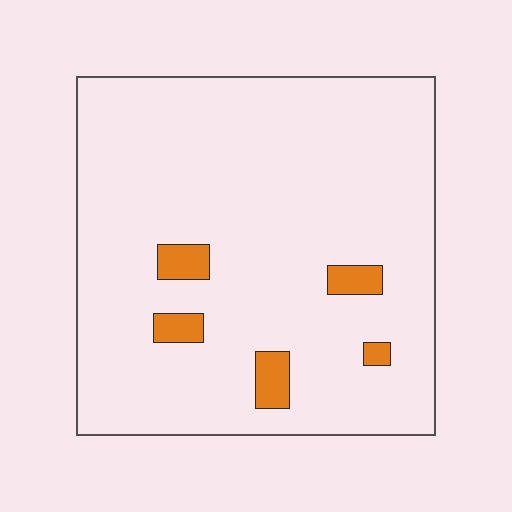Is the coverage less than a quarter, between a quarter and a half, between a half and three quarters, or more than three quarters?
Less than a quarter.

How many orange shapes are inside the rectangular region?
5.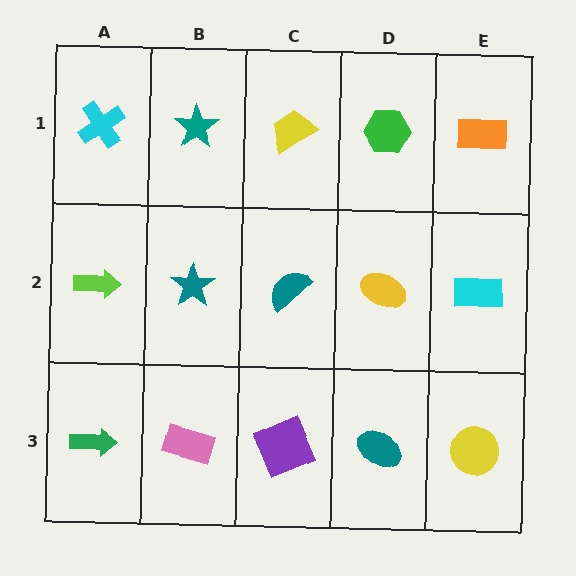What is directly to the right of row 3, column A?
A pink rectangle.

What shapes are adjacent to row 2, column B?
A teal star (row 1, column B), a pink rectangle (row 3, column B), a lime arrow (row 2, column A), a teal semicircle (row 2, column C).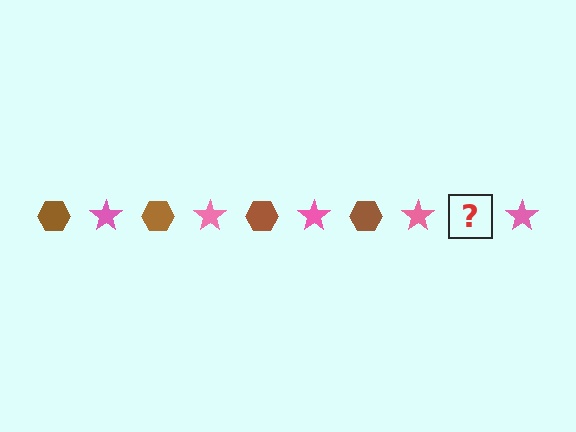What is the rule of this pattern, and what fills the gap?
The rule is that the pattern alternates between brown hexagon and pink star. The gap should be filled with a brown hexagon.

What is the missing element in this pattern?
The missing element is a brown hexagon.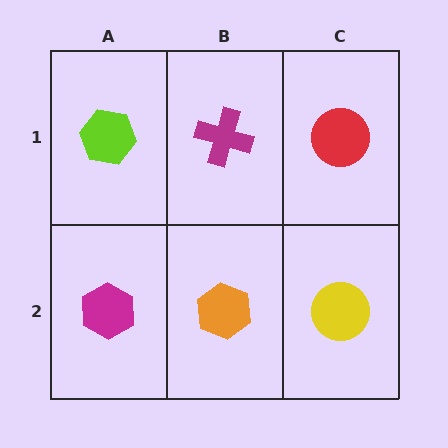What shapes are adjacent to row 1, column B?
An orange hexagon (row 2, column B), a lime hexagon (row 1, column A), a red circle (row 1, column C).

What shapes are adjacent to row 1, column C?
A yellow circle (row 2, column C), a magenta cross (row 1, column B).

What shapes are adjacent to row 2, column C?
A red circle (row 1, column C), an orange hexagon (row 2, column B).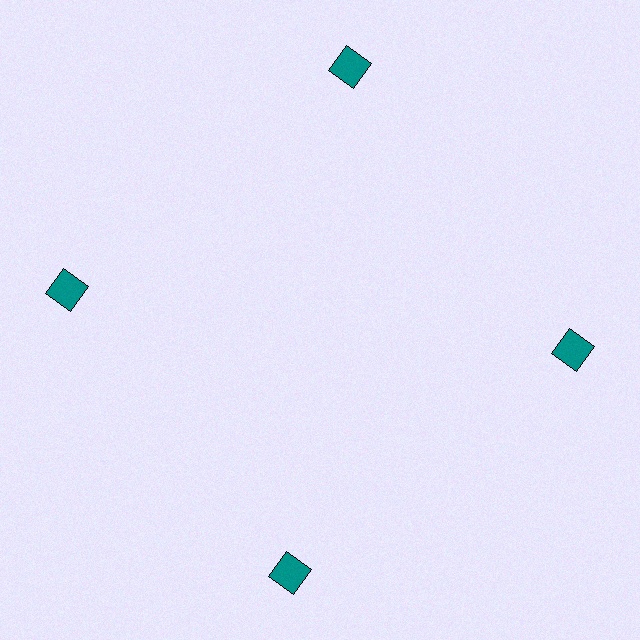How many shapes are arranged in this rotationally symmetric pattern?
There are 4 shapes, arranged in 4 groups of 1.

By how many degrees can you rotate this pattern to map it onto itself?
The pattern maps onto itself every 90 degrees of rotation.